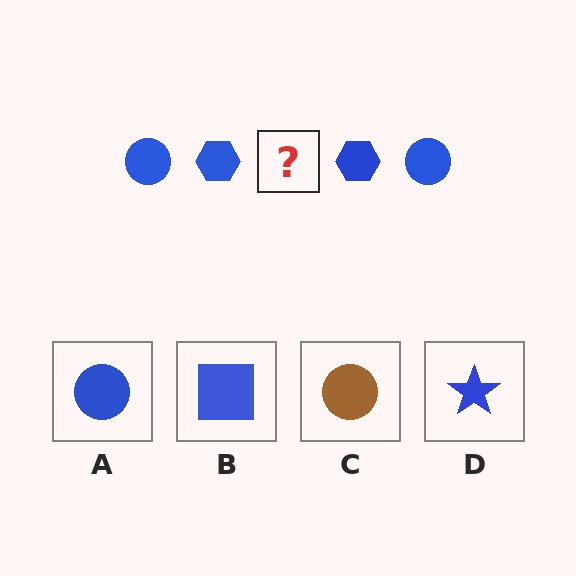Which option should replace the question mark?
Option A.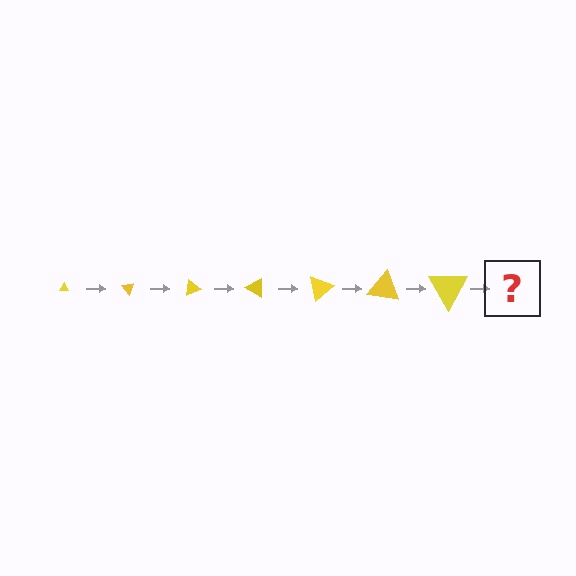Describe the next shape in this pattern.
It should be a triangle, larger than the previous one and rotated 350 degrees from the start.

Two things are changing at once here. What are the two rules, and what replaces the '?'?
The two rules are that the triangle grows larger each step and it rotates 50 degrees each step. The '?' should be a triangle, larger than the previous one and rotated 350 degrees from the start.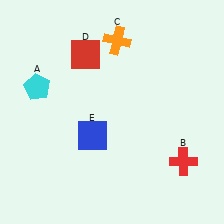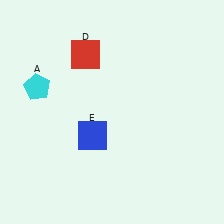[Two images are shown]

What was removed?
The orange cross (C), the red cross (B) were removed in Image 2.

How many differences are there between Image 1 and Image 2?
There are 2 differences between the two images.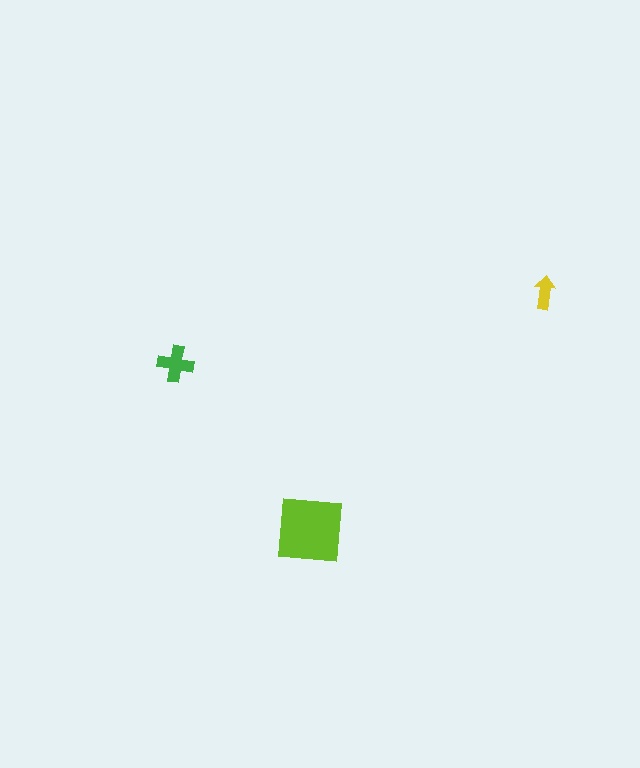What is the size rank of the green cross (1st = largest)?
2nd.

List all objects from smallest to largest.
The yellow arrow, the green cross, the lime square.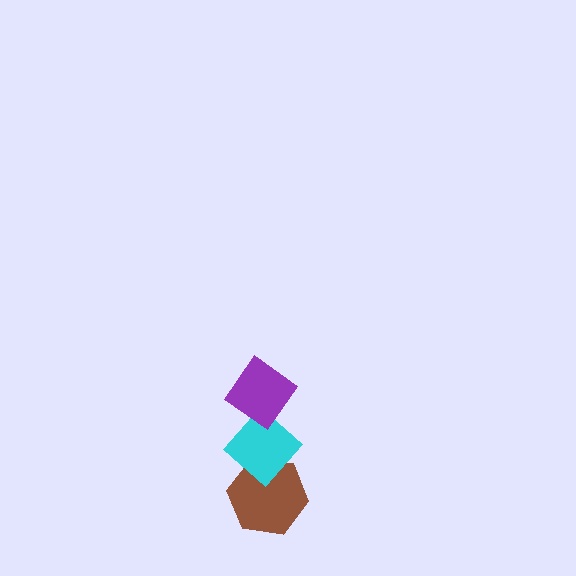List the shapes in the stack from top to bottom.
From top to bottom: the purple diamond, the cyan diamond, the brown hexagon.